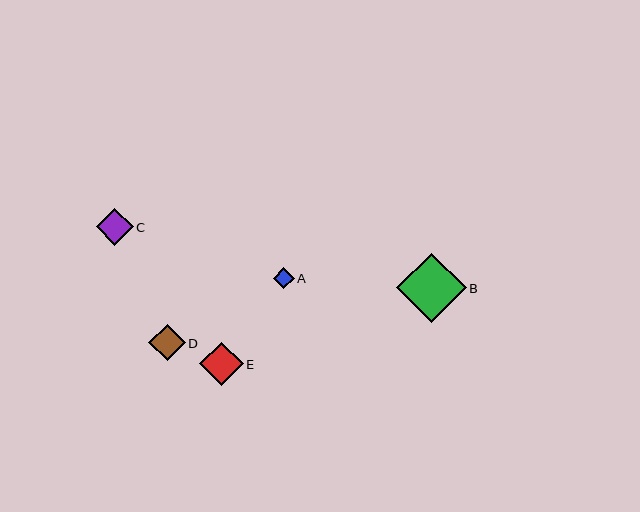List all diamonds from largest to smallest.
From largest to smallest: B, E, C, D, A.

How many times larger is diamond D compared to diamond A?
Diamond D is approximately 1.8 times the size of diamond A.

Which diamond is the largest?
Diamond B is the largest with a size of approximately 69 pixels.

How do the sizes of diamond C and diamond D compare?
Diamond C and diamond D are approximately the same size.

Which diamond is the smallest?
Diamond A is the smallest with a size of approximately 20 pixels.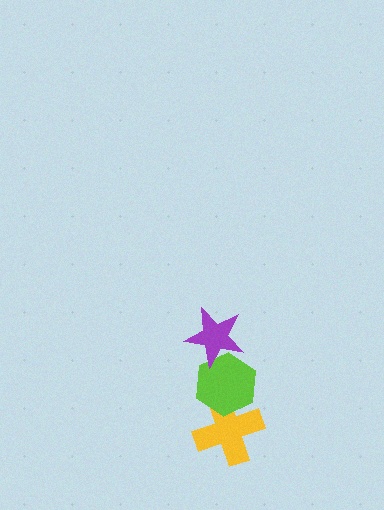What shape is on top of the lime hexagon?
The purple star is on top of the lime hexagon.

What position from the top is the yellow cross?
The yellow cross is 3rd from the top.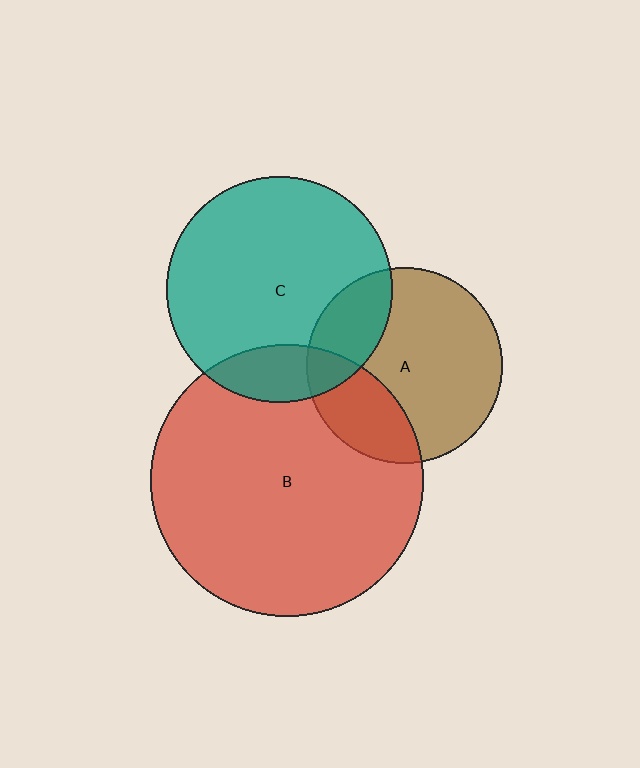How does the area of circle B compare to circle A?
Approximately 1.9 times.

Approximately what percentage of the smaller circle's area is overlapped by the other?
Approximately 15%.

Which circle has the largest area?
Circle B (red).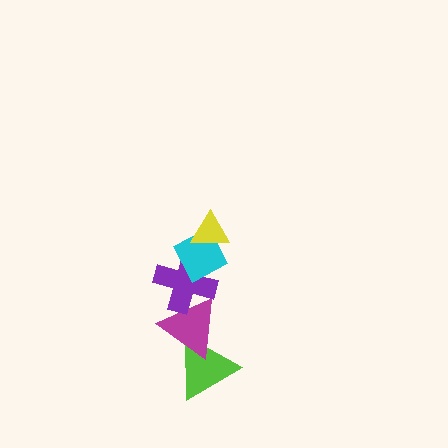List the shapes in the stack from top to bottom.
From top to bottom: the yellow triangle, the cyan diamond, the purple cross, the magenta triangle, the lime triangle.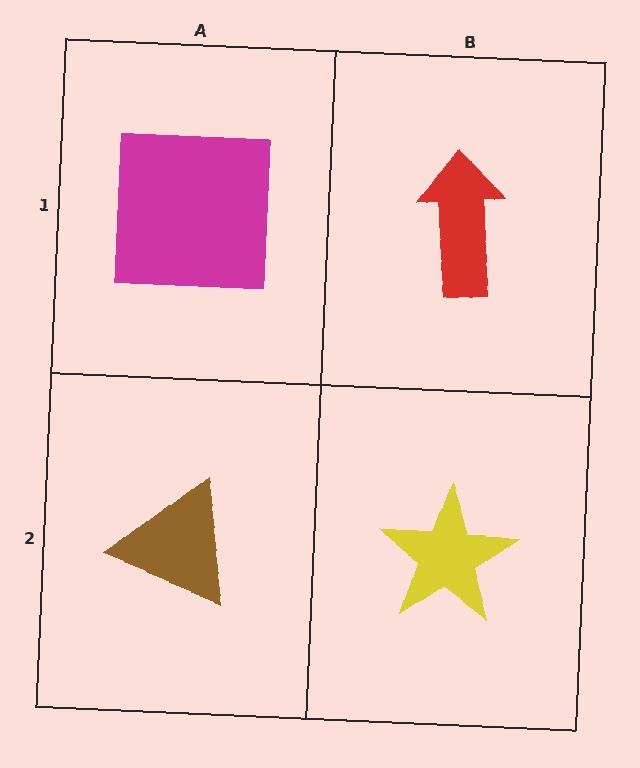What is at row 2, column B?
A yellow star.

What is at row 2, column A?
A brown triangle.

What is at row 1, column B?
A red arrow.